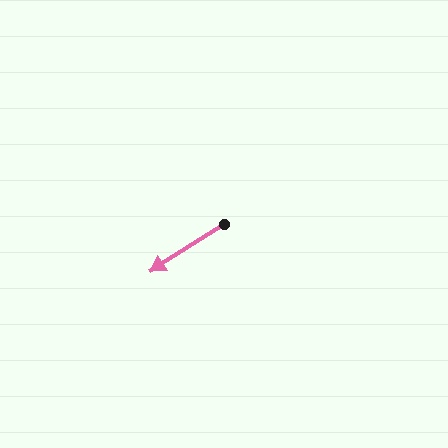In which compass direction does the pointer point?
Southwest.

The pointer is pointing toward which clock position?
Roughly 8 o'clock.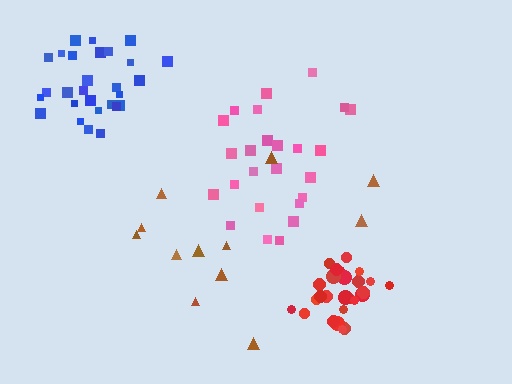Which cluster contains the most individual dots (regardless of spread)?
Blue (28).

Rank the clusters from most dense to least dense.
red, blue, pink, brown.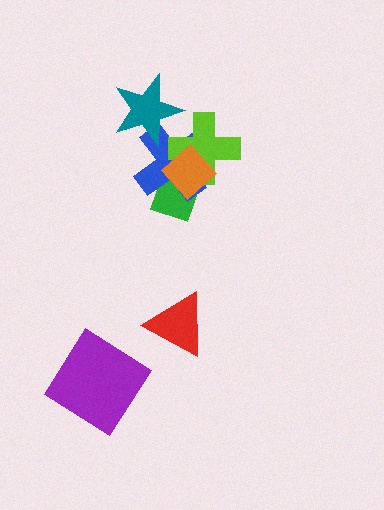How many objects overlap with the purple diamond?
0 objects overlap with the purple diamond.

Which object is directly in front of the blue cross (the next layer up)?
The lime cross is directly in front of the blue cross.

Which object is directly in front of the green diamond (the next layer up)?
The blue cross is directly in front of the green diamond.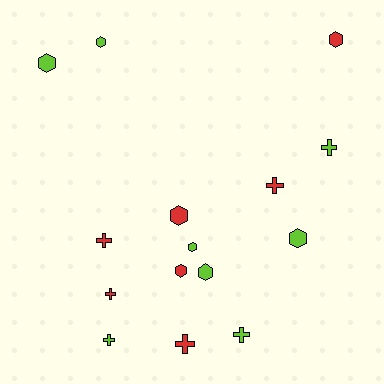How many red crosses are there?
There are 4 red crosses.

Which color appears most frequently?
Lime, with 8 objects.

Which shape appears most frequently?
Hexagon, with 8 objects.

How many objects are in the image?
There are 15 objects.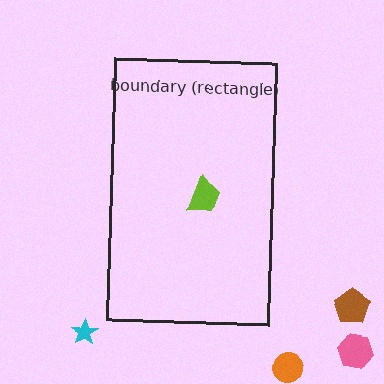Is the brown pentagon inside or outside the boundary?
Outside.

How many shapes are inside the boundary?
1 inside, 4 outside.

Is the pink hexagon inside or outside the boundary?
Outside.